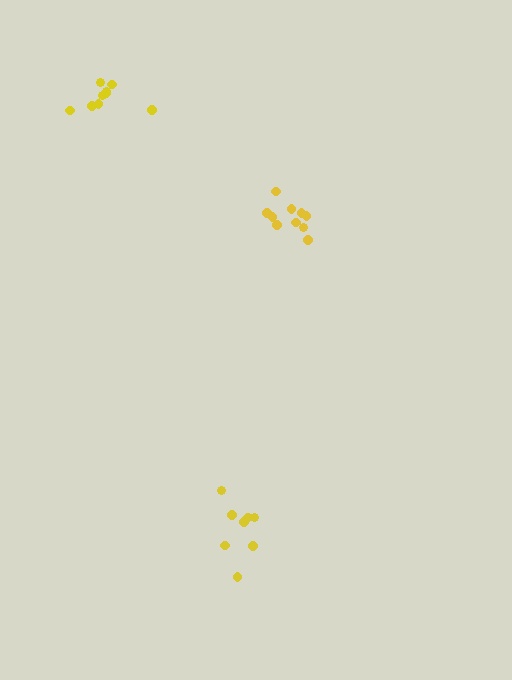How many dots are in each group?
Group 1: 8 dots, Group 2: 10 dots, Group 3: 9 dots (27 total).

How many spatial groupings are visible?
There are 3 spatial groupings.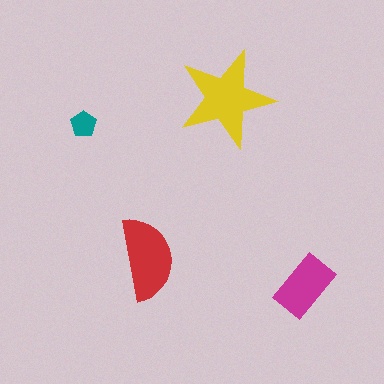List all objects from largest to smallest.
The yellow star, the red semicircle, the magenta rectangle, the teal pentagon.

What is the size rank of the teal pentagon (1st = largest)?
4th.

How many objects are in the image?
There are 4 objects in the image.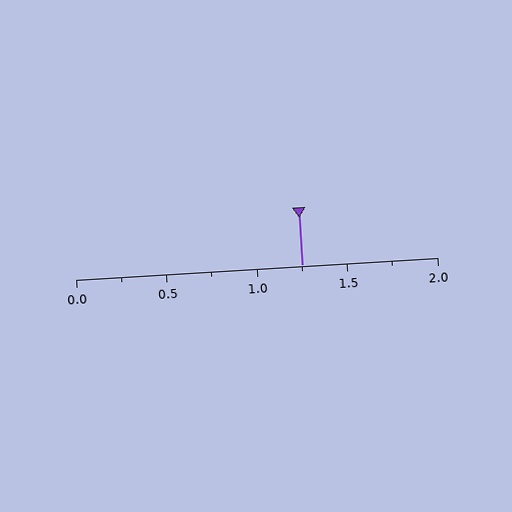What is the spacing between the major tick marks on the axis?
The major ticks are spaced 0.5 apart.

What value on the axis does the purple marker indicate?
The marker indicates approximately 1.25.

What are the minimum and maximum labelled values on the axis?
The axis runs from 0.0 to 2.0.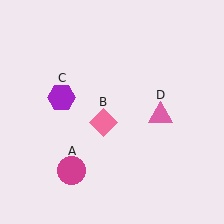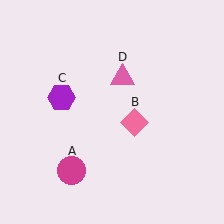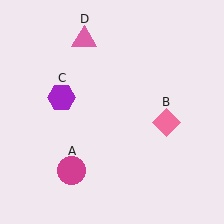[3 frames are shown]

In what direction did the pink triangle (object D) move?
The pink triangle (object D) moved up and to the left.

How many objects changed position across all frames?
2 objects changed position: pink diamond (object B), pink triangle (object D).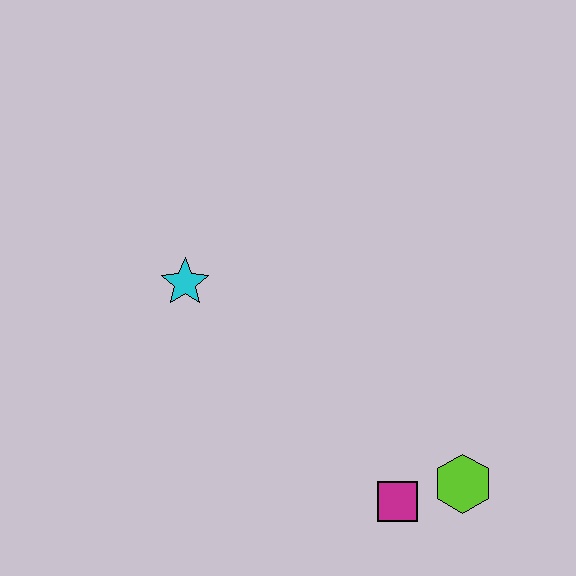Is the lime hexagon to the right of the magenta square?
Yes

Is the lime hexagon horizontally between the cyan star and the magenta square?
No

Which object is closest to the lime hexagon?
The magenta square is closest to the lime hexagon.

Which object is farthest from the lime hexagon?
The cyan star is farthest from the lime hexagon.